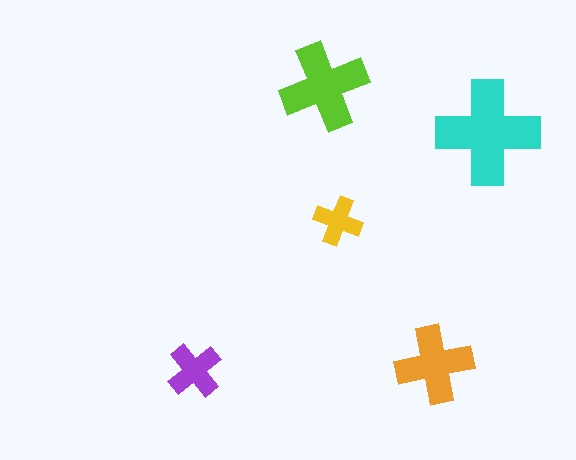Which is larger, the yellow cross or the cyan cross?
The cyan one.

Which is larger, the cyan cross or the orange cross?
The cyan one.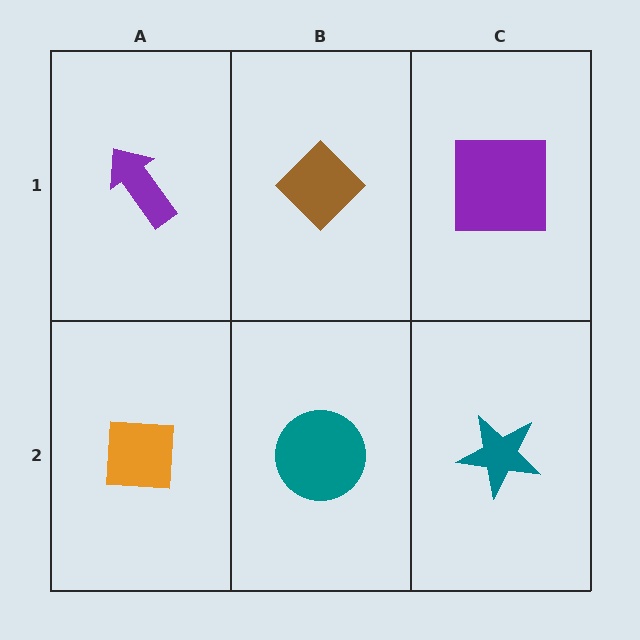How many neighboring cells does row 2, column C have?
2.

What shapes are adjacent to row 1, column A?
An orange square (row 2, column A), a brown diamond (row 1, column B).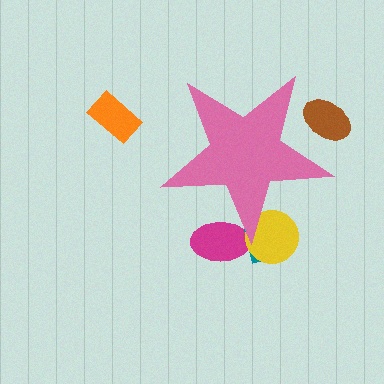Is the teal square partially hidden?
Yes, the teal square is partially hidden behind the pink star.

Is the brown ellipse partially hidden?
Yes, the brown ellipse is partially hidden behind the pink star.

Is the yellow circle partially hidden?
Yes, the yellow circle is partially hidden behind the pink star.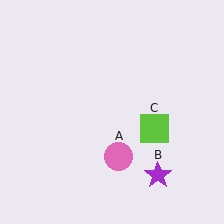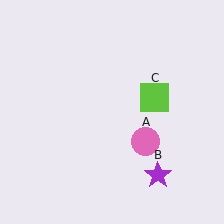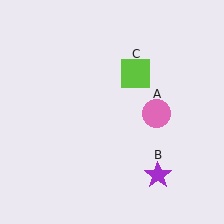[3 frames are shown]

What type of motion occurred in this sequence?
The pink circle (object A), lime square (object C) rotated counterclockwise around the center of the scene.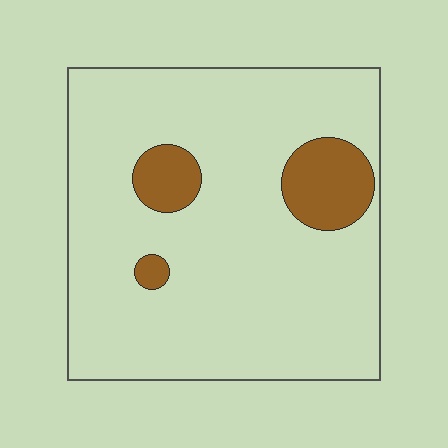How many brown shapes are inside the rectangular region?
3.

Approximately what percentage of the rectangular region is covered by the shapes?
Approximately 10%.